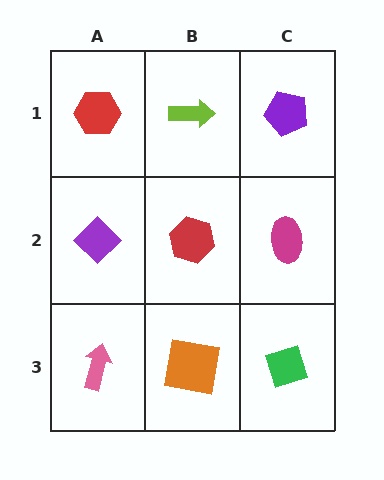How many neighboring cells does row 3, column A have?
2.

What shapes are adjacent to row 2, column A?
A red hexagon (row 1, column A), a pink arrow (row 3, column A), a red hexagon (row 2, column B).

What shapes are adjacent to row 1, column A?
A purple diamond (row 2, column A), a lime arrow (row 1, column B).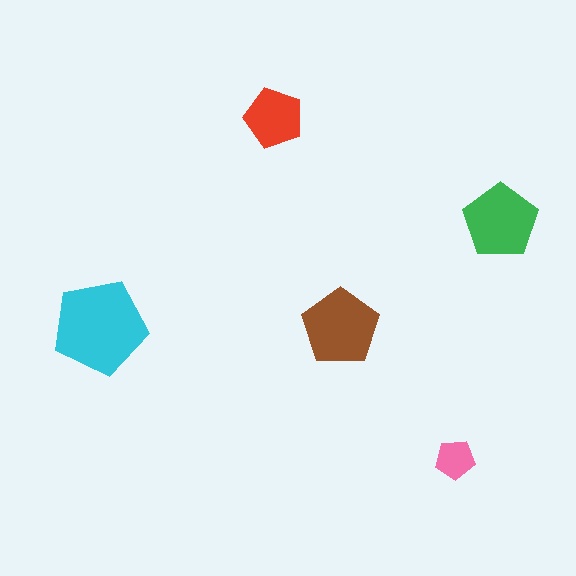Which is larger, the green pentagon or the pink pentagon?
The green one.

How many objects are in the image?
There are 5 objects in the image.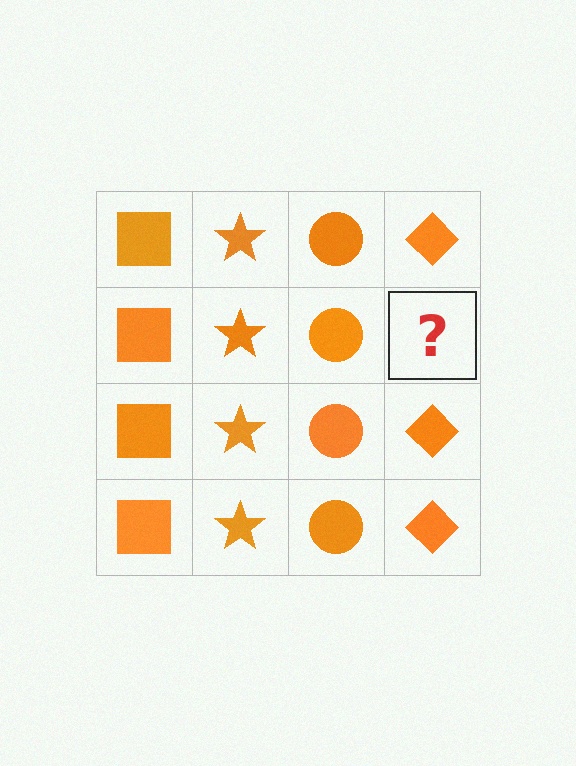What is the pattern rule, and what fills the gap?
The rule is that each column has a consistent shape. The gap should be filled with an orange diamond.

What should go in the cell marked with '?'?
The missing cell should contain an orange diamond.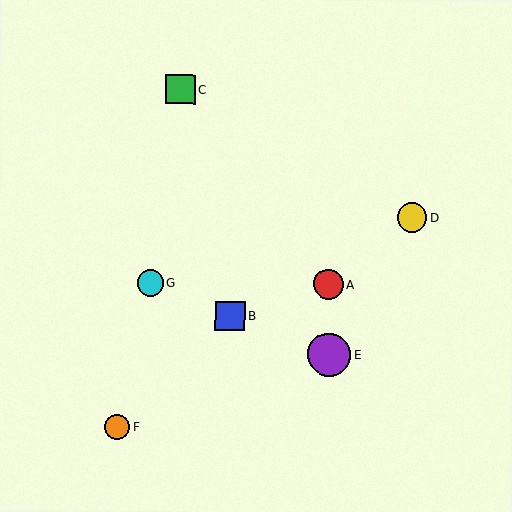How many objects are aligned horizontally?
2 objects (A, G) are aligned horizontally.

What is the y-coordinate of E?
Object E is at y≈355.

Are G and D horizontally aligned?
No, G is at y≈283 and D is at y≈218.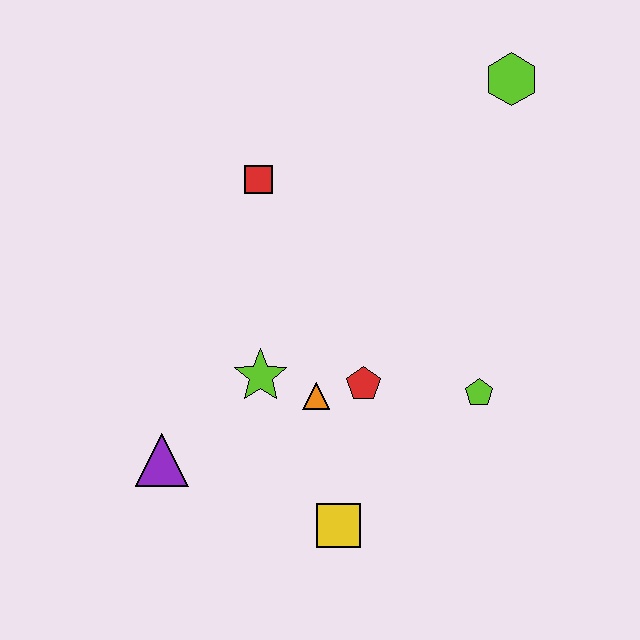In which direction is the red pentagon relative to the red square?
The red pentagon is below the red square.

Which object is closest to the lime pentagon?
The red pentagon is closest to the lime pentagon.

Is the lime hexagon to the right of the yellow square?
Yes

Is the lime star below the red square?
Yes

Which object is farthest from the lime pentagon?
The purple triangle is farthest from the lime pentagon.